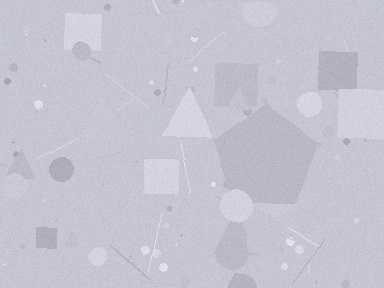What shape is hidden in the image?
A pentagon is hidden in the image.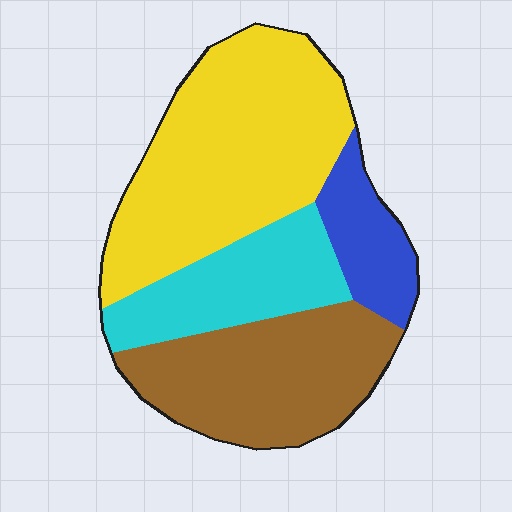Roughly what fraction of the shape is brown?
Brown takes up between a sixth and a third of the shape.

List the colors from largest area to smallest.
From largest to smallest: yellow, brown, cyan, blue.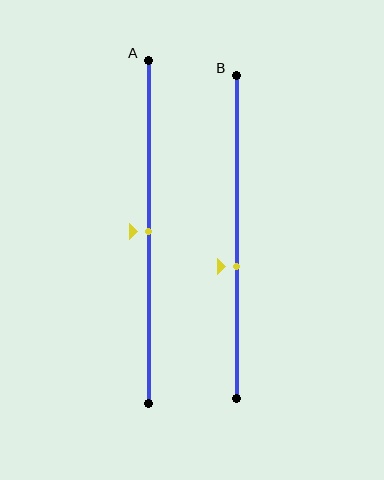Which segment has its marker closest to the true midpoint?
Segment A has its marker closest to the true midpoint.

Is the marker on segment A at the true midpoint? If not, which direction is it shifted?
Yes, the marker on segment A is at the true midpoint.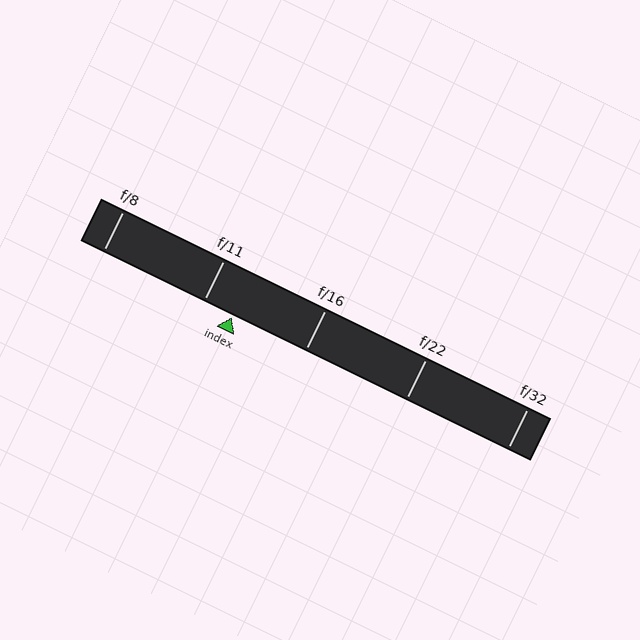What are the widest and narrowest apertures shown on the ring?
The widest aperture shown is f/8 and the narrowest is f/32.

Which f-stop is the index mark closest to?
The index mark is closest to f/11.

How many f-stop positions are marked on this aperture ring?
There are 5 f-stop positions marked.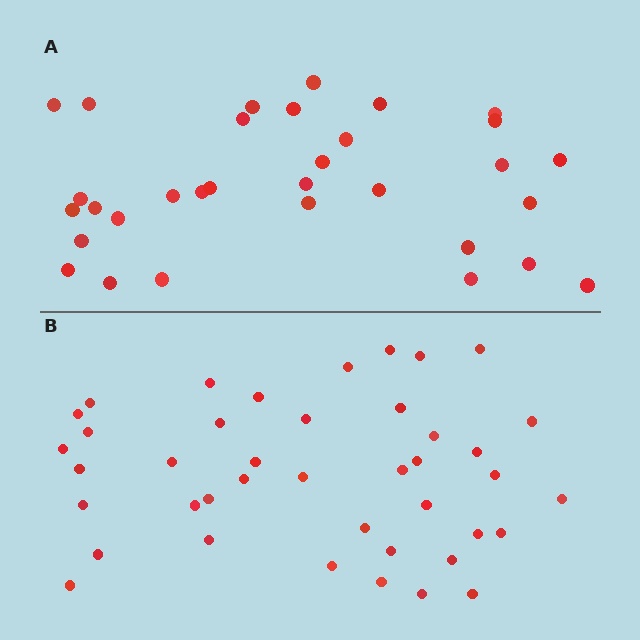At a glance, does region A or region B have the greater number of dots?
Region B (the bottom region) has more dots.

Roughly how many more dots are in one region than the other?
Region B has roughly 8 or so more dots than region A.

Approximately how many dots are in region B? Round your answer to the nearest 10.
About 40 dots. (The exact count is 41, which rounds to 40.)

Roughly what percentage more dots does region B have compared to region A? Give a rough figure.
About 30% more.